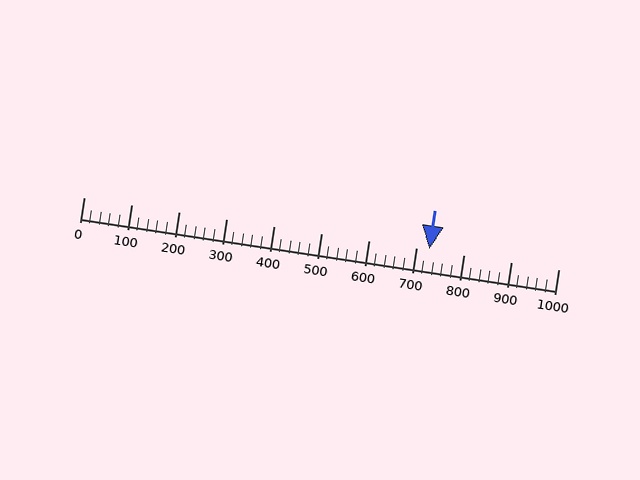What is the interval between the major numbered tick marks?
The major tick marks are spaced 100 units apart.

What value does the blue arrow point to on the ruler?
The blue arrow points to approximately 728.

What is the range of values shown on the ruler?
The ruler shows values from 0 to 1000.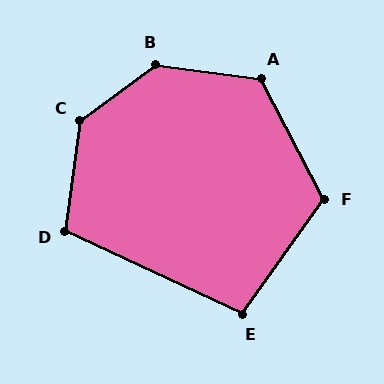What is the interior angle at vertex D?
Approximately 108 degrees (obtuse).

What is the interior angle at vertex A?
Approximately 126 degrees (obtuse).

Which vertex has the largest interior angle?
B, at approximately 135 degrees.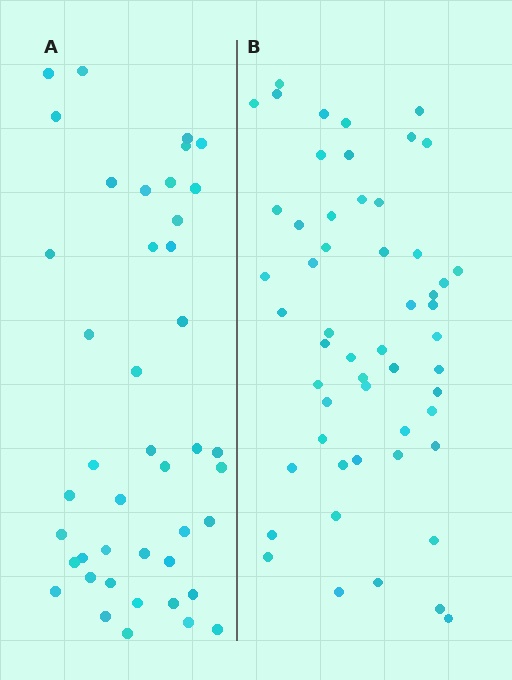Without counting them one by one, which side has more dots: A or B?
Region B (the right region) has more dots.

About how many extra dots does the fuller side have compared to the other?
Region B has roughly 12 or so more dots than region A.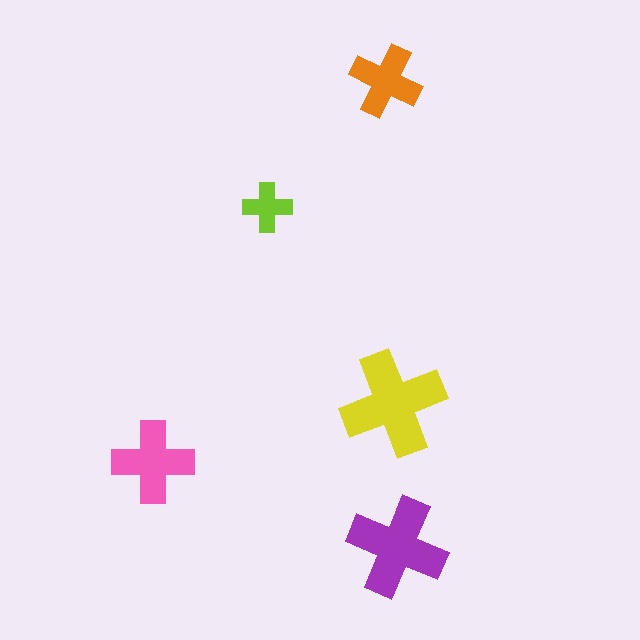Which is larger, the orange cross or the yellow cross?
The yellow one.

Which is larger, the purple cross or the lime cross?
The purple one.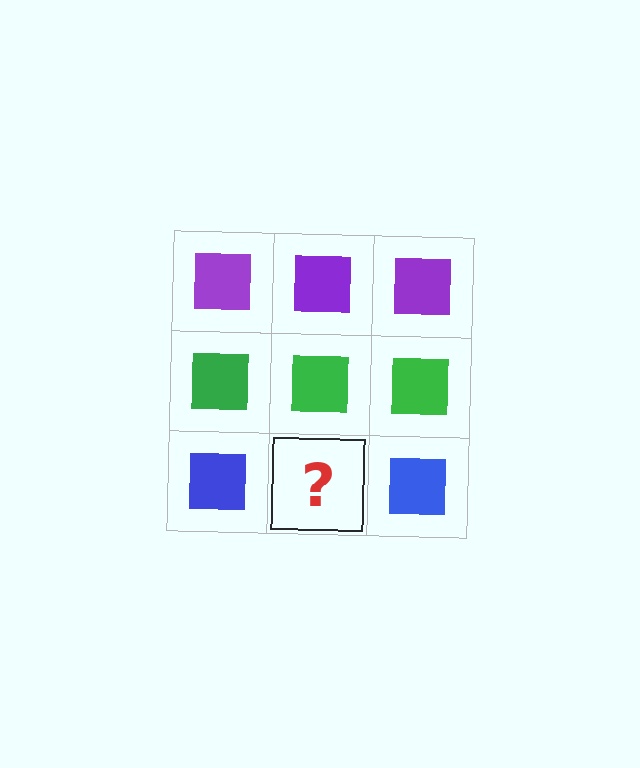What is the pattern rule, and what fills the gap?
The rule is that each row has a consistent color. The gap should be filled with a blue square.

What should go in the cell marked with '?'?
The missing cell should contain a blue square.